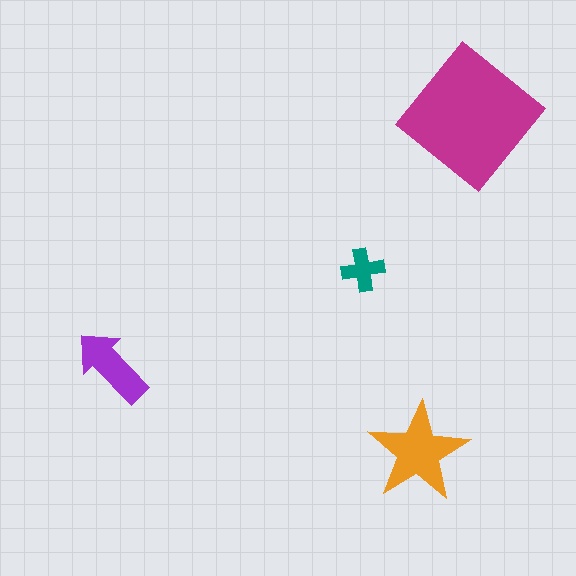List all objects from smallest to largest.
The teal cross, the purple arrow, the orange star, the magenta diamond.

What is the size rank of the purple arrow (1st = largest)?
3rd.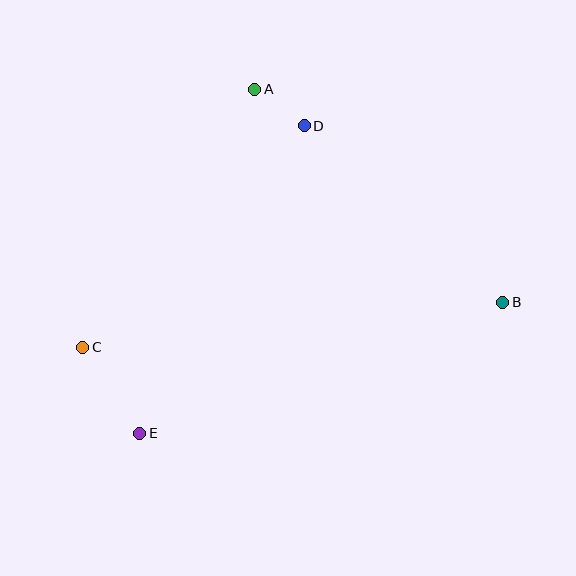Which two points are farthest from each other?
Points B and C are farthest from each other.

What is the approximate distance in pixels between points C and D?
The distance between C and D is approximately 313 pixels.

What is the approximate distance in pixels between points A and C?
The distance between A and C is approximately 310 pixels.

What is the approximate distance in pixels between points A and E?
The distance between A and E is approximately 363 pixels.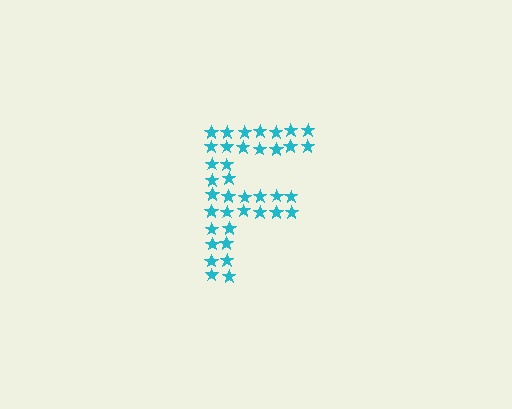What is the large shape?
The large shape is the letter F.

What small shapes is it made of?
It is made of small stars.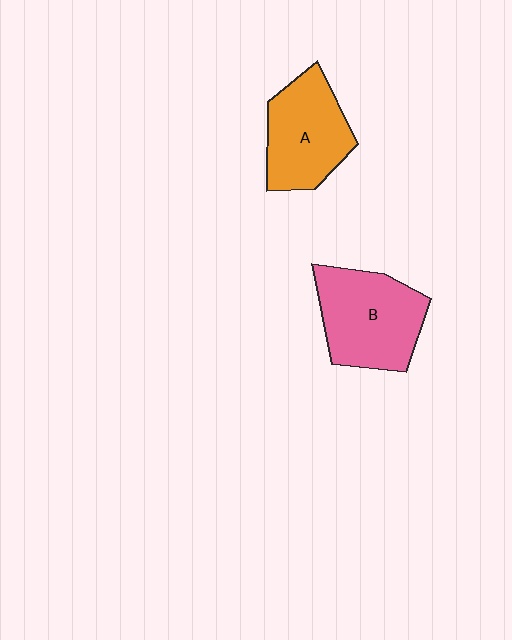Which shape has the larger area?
Shape B (pink).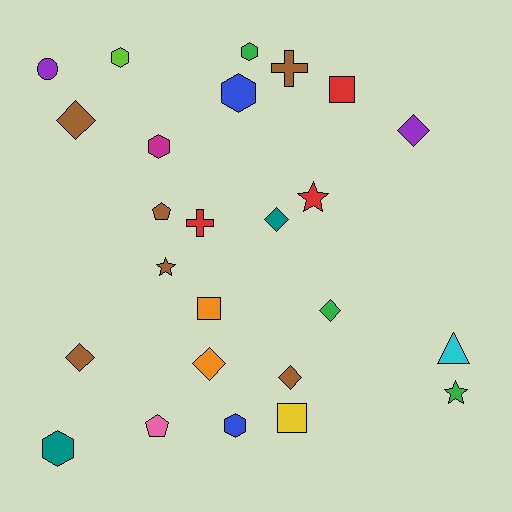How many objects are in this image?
There are 25 objects.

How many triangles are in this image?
There is 1 triangle.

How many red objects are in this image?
There are 3 red objects.